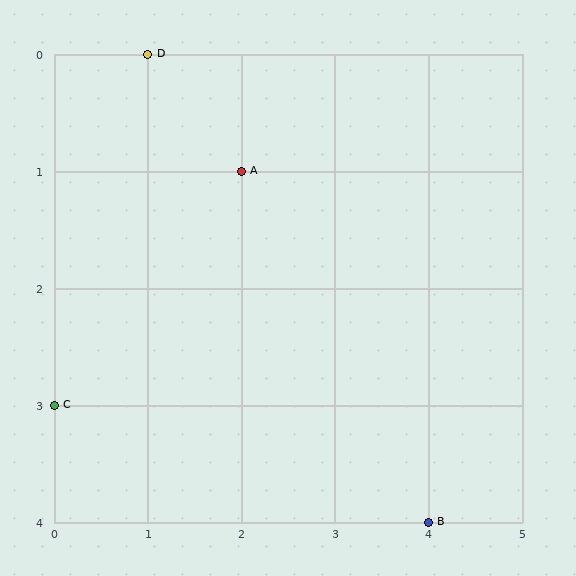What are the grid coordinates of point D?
Point D is at grid coordinates (1, 0).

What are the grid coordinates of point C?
Point C is at grid coordinates (0, 3).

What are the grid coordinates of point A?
Point A is at grid coordinates (2, 1).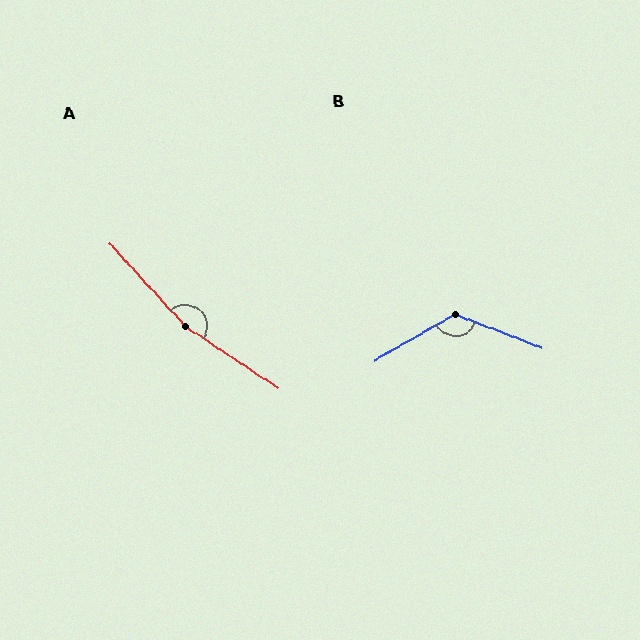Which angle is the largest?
A, at approximately 166 degrees.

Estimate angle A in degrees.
Approximately 166 degrees.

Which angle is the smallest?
B, at approximately 129 degrees.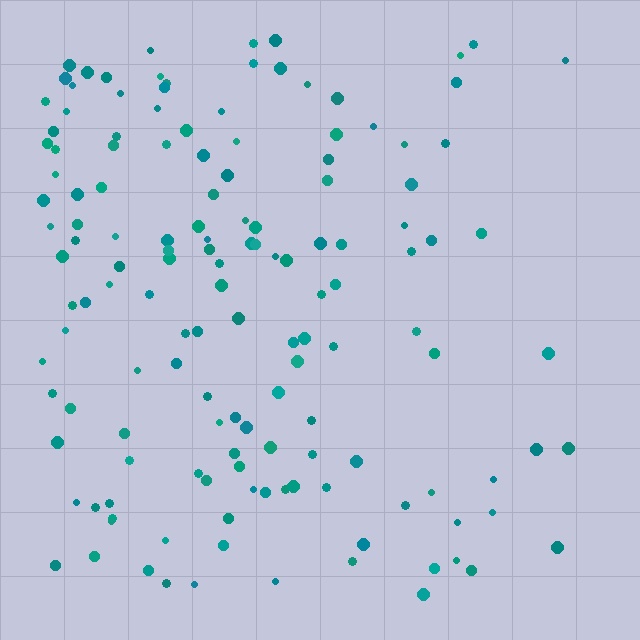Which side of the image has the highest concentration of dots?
The left.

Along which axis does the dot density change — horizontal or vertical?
Horizontal.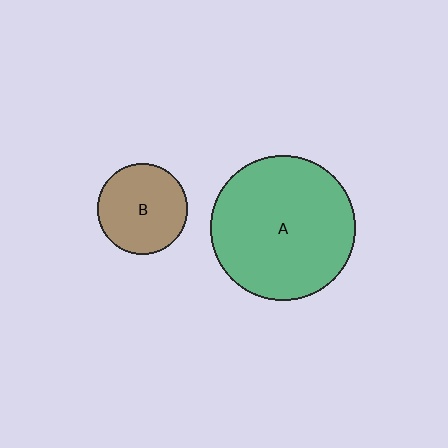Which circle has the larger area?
Circle A (green).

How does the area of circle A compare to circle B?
Approximately 2.6 times.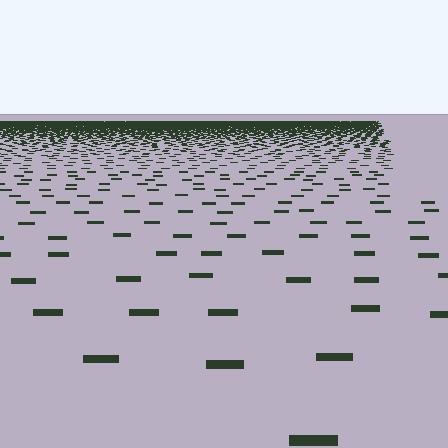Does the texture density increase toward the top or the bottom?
Density increases toward the top.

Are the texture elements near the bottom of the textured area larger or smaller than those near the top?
Larger. Near the bottom, elements are closer to the viewer and appear at a bigger on-screen size.